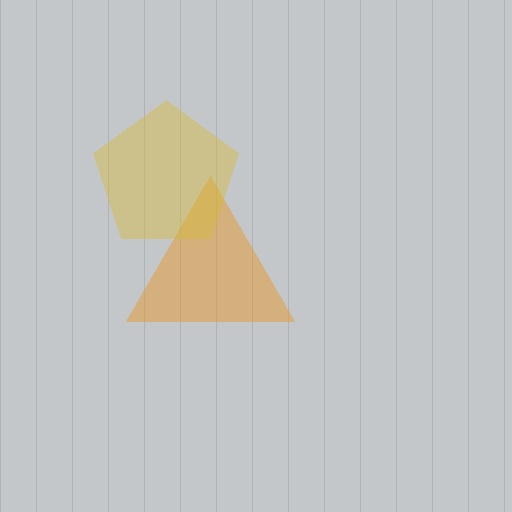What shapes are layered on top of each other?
The layered shapes are: an orange triangle, a yellow pentagon.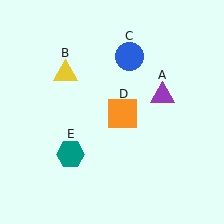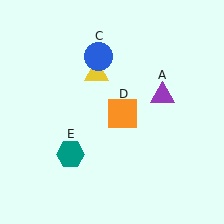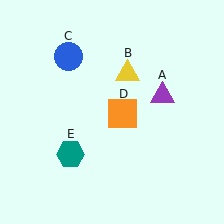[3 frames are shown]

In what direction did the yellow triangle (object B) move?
The yellow triangle (object B) moved right.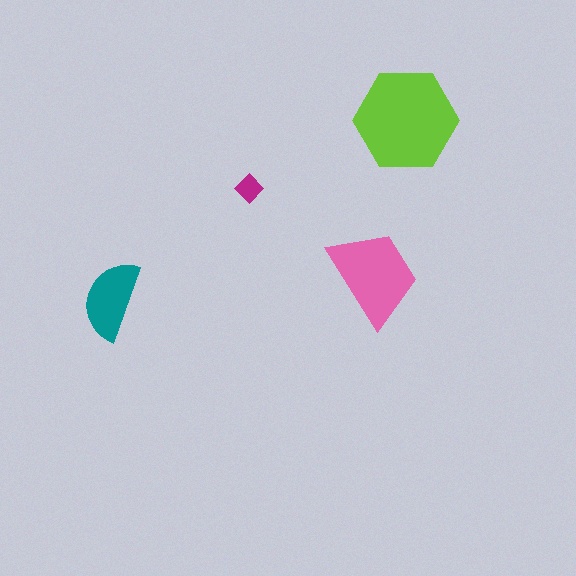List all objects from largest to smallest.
The lime hexagon, the pink trapezoid, the teal semicircle, the magenta diamond.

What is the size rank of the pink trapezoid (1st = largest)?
2nd.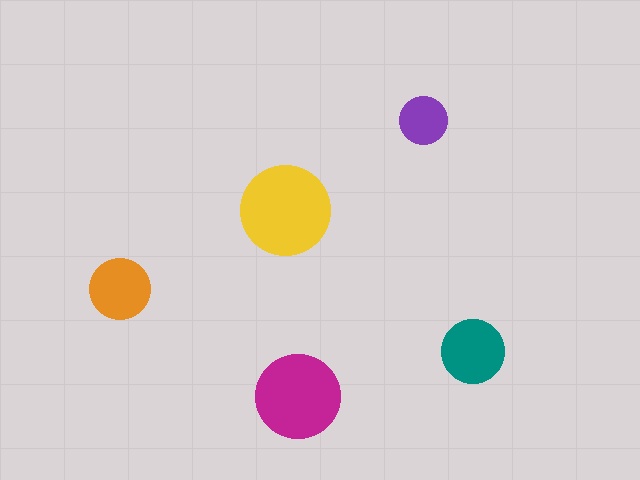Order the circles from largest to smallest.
the yellow one, the magenta one, the teal one, the orange one, the purple one.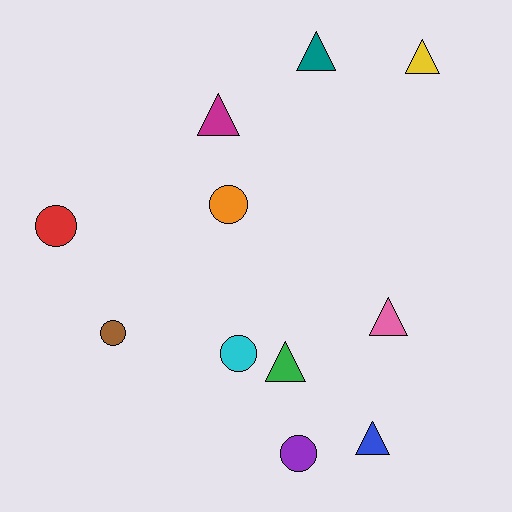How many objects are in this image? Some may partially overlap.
There are 11 objects.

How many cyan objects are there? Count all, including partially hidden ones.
There is 1 cyan object.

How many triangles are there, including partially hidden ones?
There are 6 triangles.